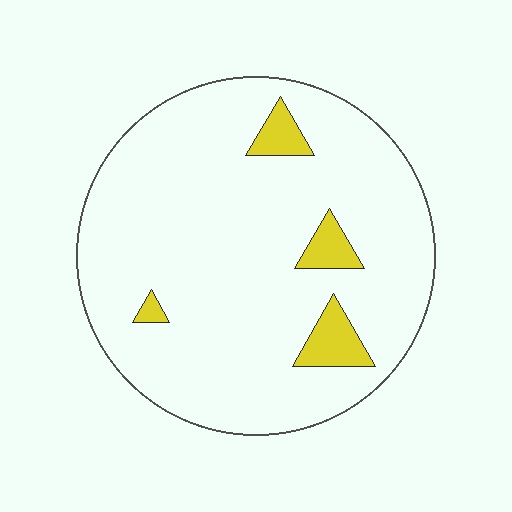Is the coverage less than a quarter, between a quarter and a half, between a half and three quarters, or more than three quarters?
Less than a quarter.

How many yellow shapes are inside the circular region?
4.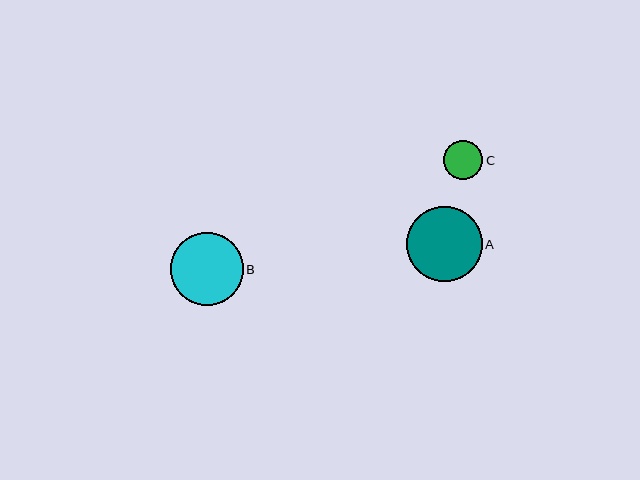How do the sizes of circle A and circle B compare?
Circle A and circle B are approximately the same size.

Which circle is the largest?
Circle A is the largest with a size of approximately 76 pixels.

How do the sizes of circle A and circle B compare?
Circle A and circle B are approximately the same size.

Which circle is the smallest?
Circle C is the smallest with a size of approximately 39 pixels.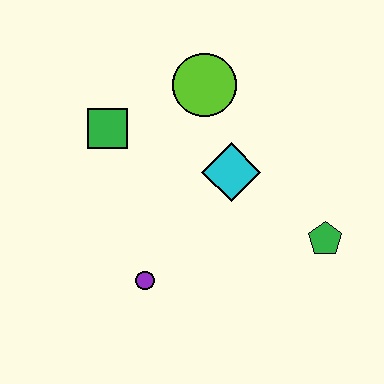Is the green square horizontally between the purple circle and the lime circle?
No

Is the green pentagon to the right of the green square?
Yes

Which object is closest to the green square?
The lime circle is closest to the green square.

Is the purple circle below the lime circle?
Yes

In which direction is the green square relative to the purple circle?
The green square is above the purple circle.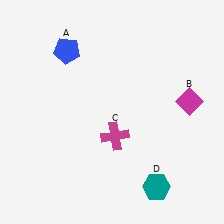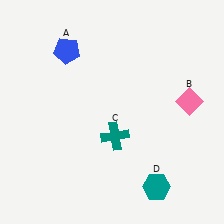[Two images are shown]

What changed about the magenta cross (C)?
In Image 1, C is magenta. In Image 2, it changed to teal.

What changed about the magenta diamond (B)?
In Image 1, B is magenta. In Image 2, it changed to pink.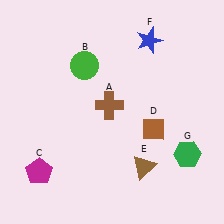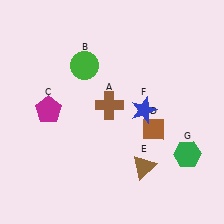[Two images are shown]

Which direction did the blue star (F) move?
The blue star (F) moved down.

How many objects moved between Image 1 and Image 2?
2 objects moved between the two images.